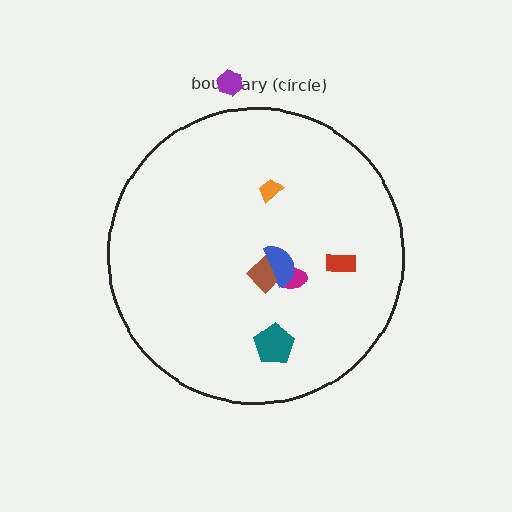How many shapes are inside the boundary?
6 inside, 1 outside.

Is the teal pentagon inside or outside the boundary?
Inside.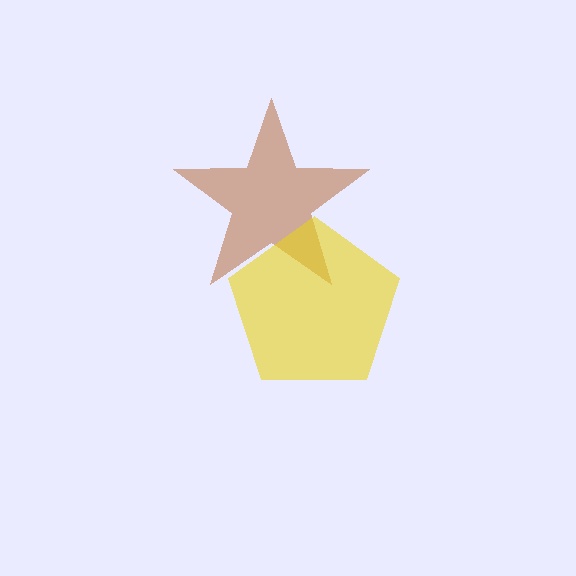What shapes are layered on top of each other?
The layered shapes are: a brown star, a yellow pentagon.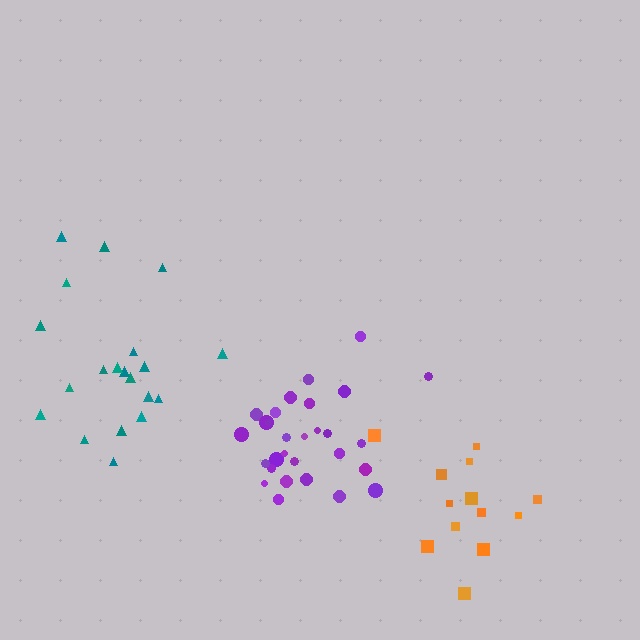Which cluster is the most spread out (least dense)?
Orange.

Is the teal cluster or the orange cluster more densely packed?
Teal.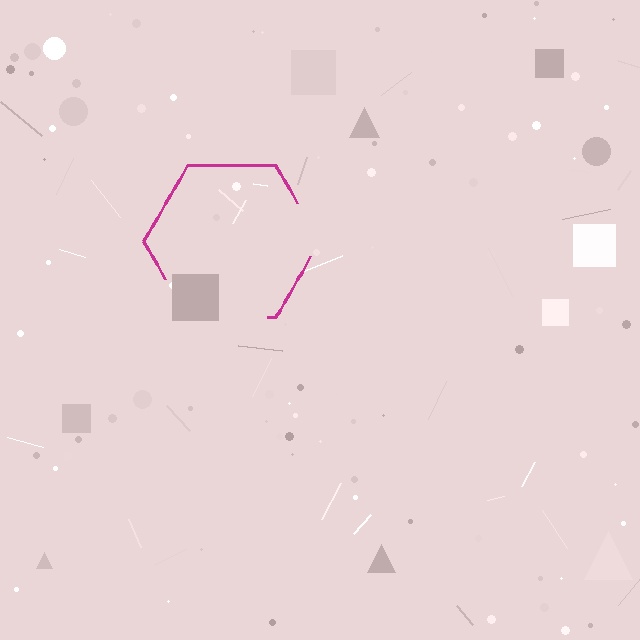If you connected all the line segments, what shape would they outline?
They would outline a hexagon.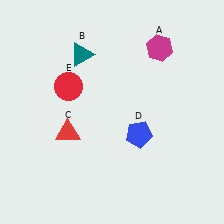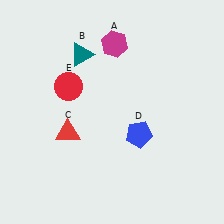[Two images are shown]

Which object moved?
The magenta hexagon (A) moved left.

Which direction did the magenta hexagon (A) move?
The magenta hexagon (A) moved left.